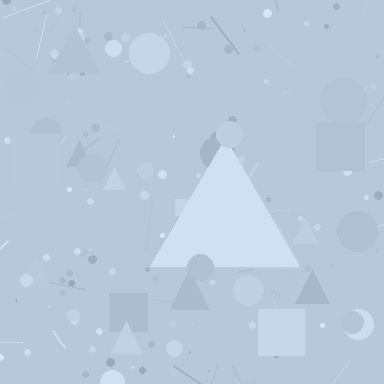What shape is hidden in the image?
A triangle is hidden in the image.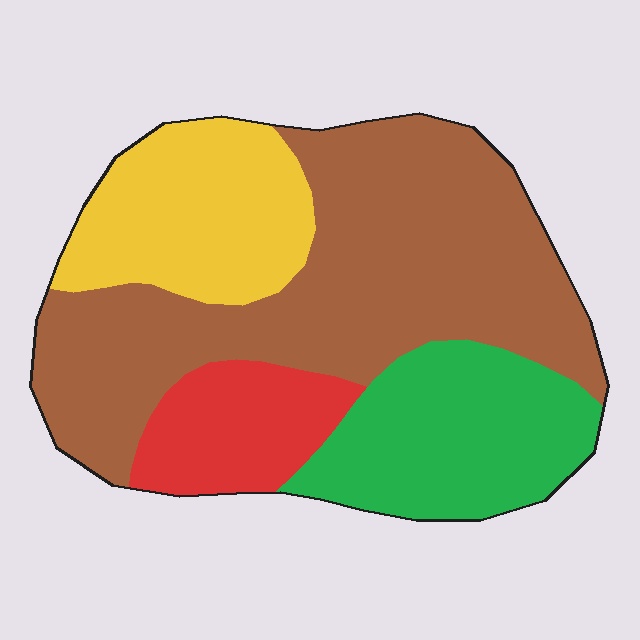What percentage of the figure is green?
Green takes up about one fifth (1/5) of the figure.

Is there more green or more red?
Green.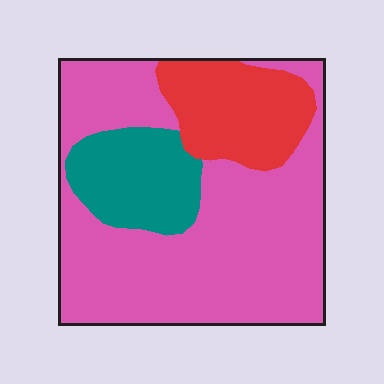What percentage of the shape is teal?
Teal covers about 15% of the shape.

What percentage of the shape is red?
Red takes up about one fifth (1/5) of the shape.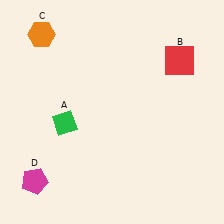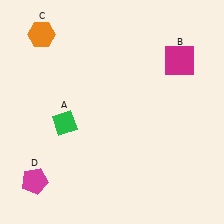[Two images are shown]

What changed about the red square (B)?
In Image 1, B is red. In Image 2, it changed to magenta.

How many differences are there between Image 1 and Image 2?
There is 1 difference between the two images.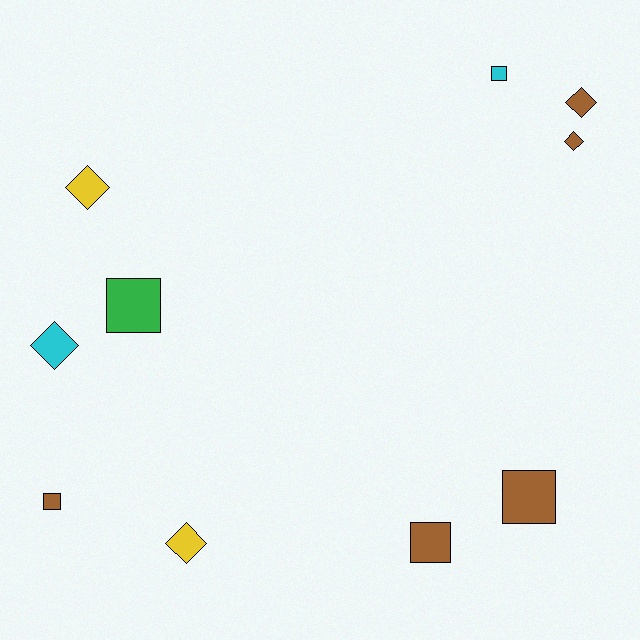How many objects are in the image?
There are 10 objects.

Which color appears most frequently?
Brown, with 5 objects.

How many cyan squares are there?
There is 1 cyan square.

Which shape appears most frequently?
Square, with 5 objects.